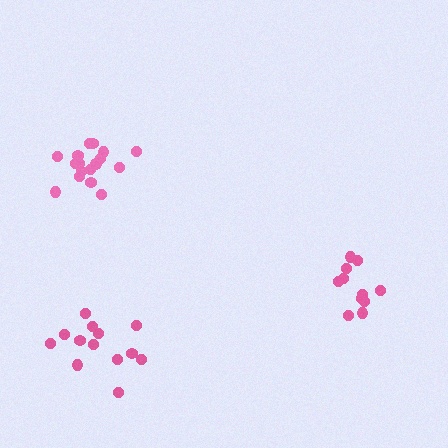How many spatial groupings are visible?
There are 3 spatial groupings.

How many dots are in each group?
Group 1: 17 dots, Group 2: 11 dots, Group 3: 13 dots (41 total).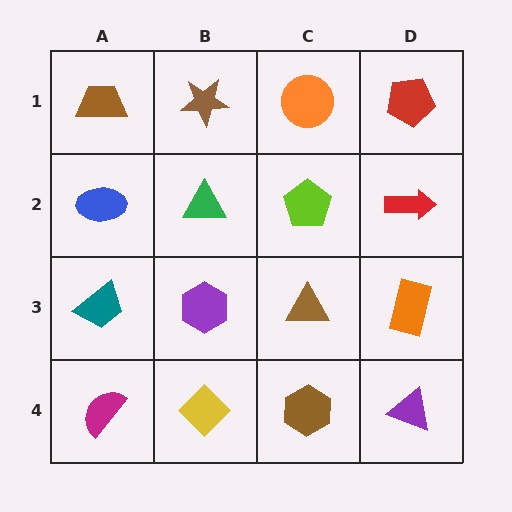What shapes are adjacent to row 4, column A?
A teal trapezoid (row 3, column A), a yellow diamond (row 4, column B).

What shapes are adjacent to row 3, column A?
A blue ellipse (row 2, column A), a magenta semicircle (row 4, column A), a purple hexagon (row 3, column B).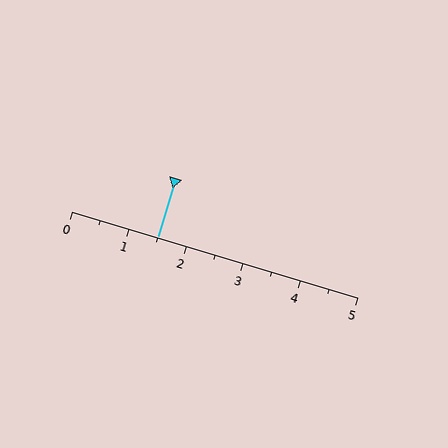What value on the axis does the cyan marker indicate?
The marker indicates approximately 1.5.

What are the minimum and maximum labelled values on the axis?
The axis runs from 0 to 5.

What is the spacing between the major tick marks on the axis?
The major ticks are spaced 1 apart.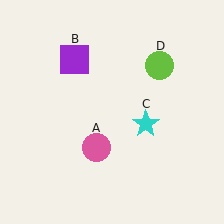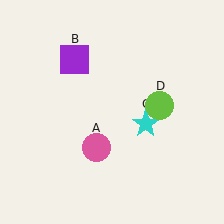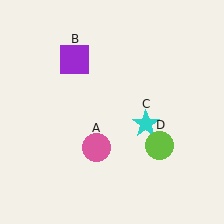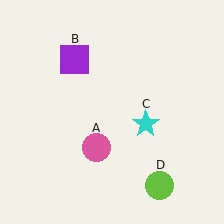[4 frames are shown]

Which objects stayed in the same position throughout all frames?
Pink circle (object A) and purple square (object B) and cyan star (object C) remained stationary.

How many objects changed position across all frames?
1 object changed position: lime circle (object D).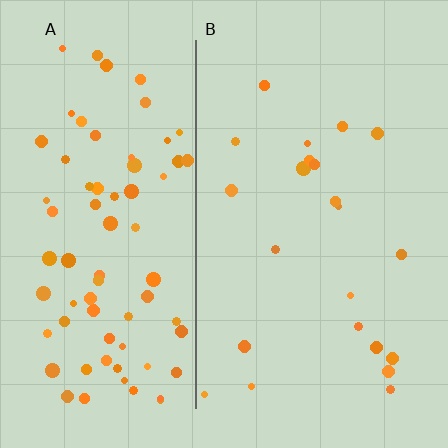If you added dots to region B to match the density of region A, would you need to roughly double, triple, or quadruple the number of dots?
Approximately triple.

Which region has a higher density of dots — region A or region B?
A (the left).